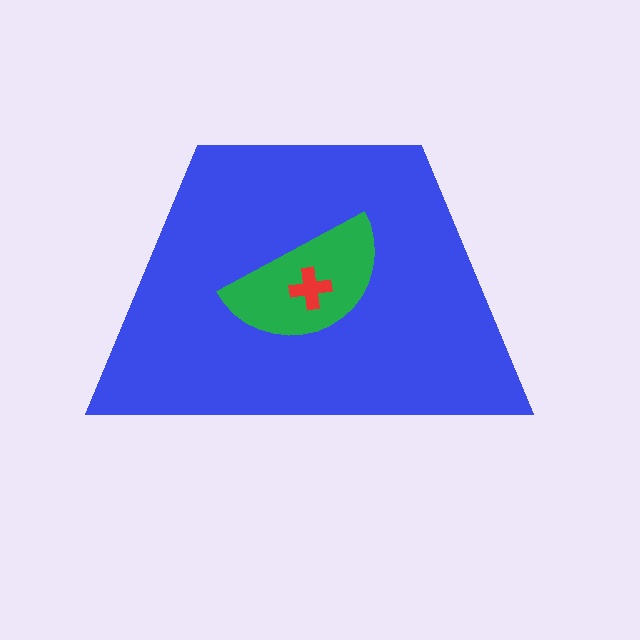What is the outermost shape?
The blue trapezoid.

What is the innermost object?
The red cross.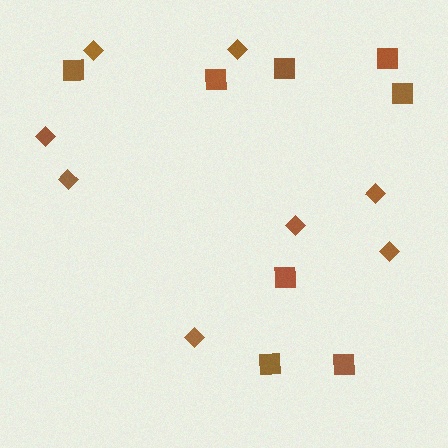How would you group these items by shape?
There are 2 groups: one group of diamonds (8) and one group of squares (8).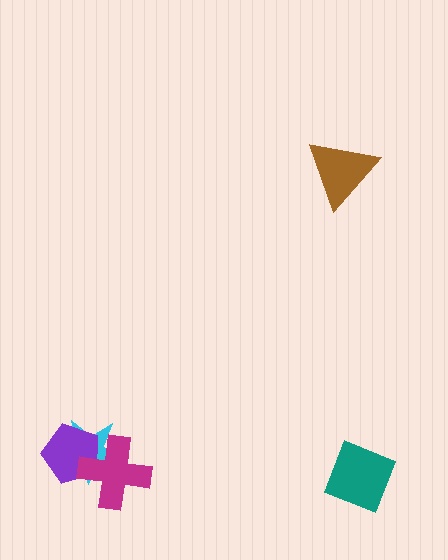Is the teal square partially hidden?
No, no other shape covers it.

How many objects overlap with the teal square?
0 objects overlap with the teal square.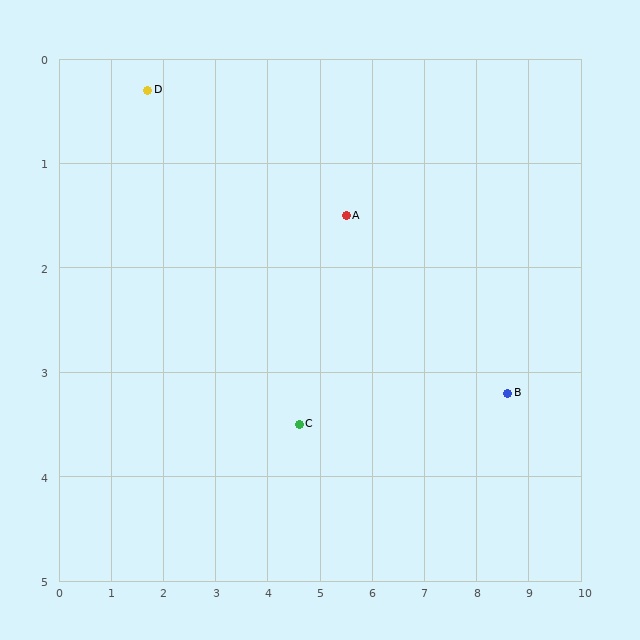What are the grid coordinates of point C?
Point C is at approximately (4.6, 3.5).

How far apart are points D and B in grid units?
Points D and B are about 7.5 grid units apart.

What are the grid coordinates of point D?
Point D is at approximately (1.7, 0.3).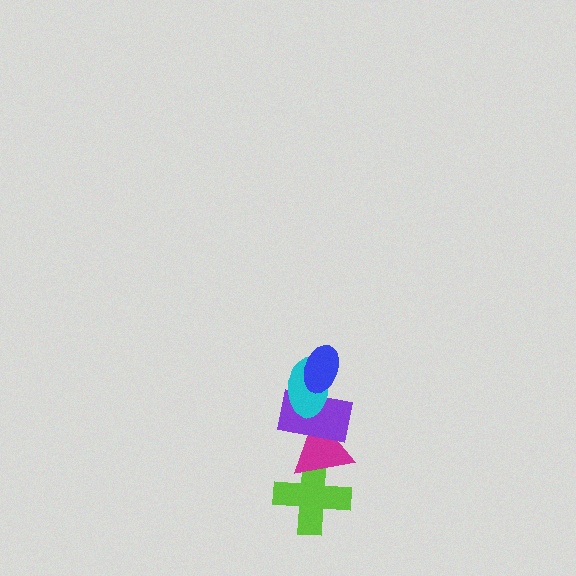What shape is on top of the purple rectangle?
The cyan ellipse is on top of the purple rectangle.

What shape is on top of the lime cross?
The magenta triangle is on top of the lime cross.